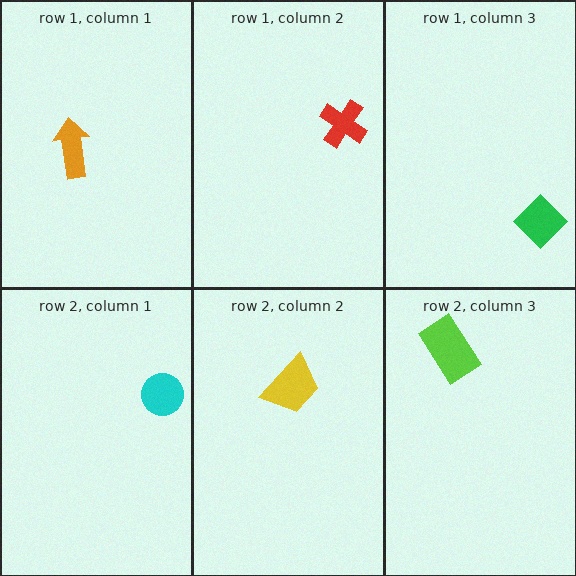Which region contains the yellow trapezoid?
The row 2, column 2 region.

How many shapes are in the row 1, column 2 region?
1.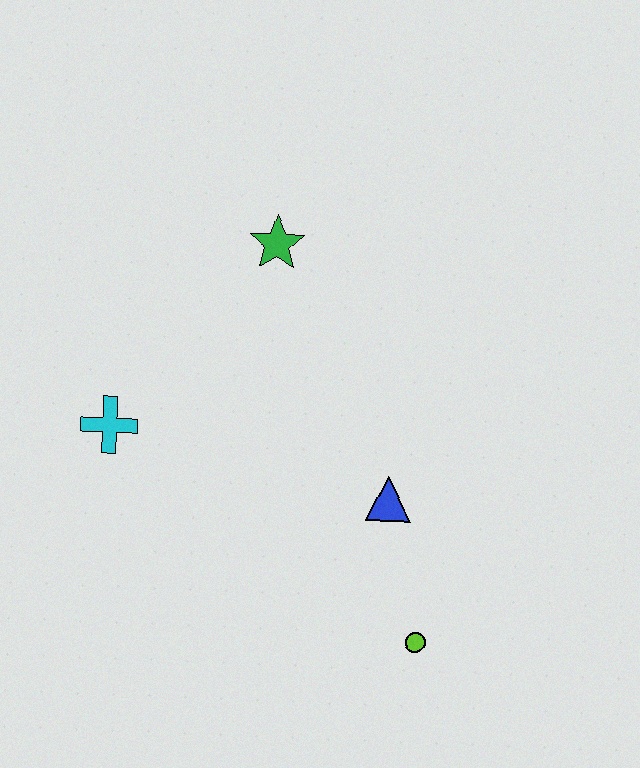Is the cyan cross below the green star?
Yes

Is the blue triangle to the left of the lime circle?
Yes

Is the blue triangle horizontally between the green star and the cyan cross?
No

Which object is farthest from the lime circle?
The green star is farthest from the lime circle.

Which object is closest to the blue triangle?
The lime circle is closest to the blue triangle.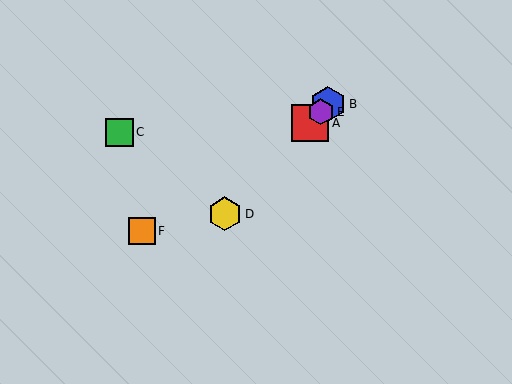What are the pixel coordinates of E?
Object E is at (321, 112).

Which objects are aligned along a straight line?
Objects A, B, D, E are aligned along a straight line.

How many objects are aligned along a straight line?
4 objects (A, B, D, E) are aligned along a straight line.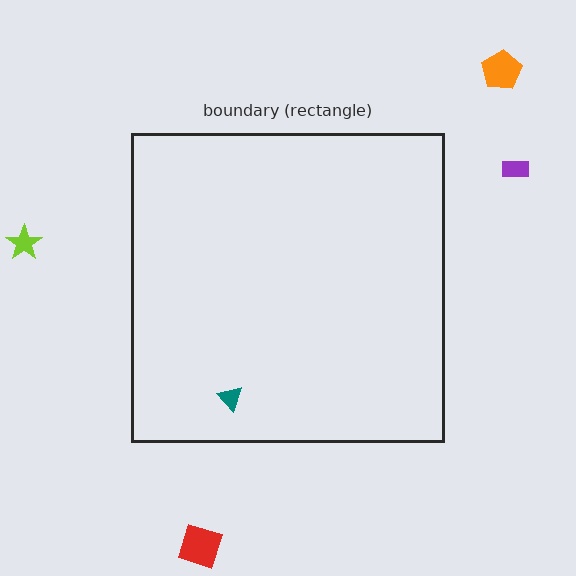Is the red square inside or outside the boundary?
Outside.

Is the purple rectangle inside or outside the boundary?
Outside.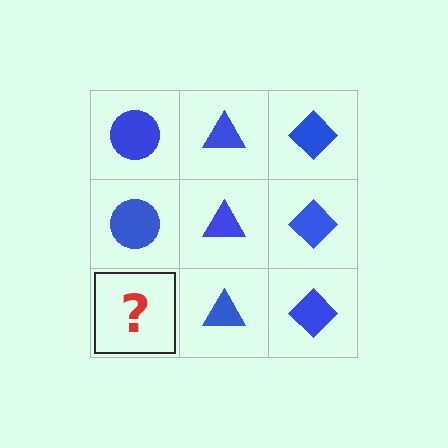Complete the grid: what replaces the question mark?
The question mark should be replaced with a blue circle.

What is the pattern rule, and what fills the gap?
The rule is that each column has a consistent shape. The gap should be filled with a blue circle.